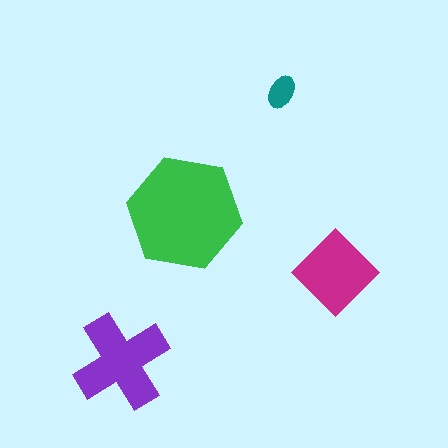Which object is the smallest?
The teal ellipse.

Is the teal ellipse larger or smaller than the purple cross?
Smaller.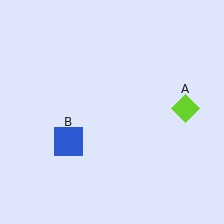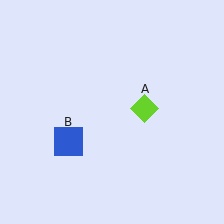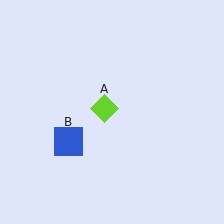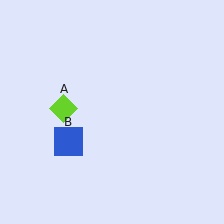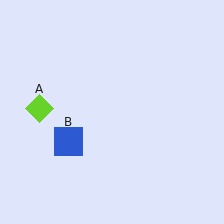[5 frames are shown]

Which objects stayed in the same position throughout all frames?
Blue square (object B) remained stationary.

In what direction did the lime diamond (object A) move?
The lime diamond (object A) moved left.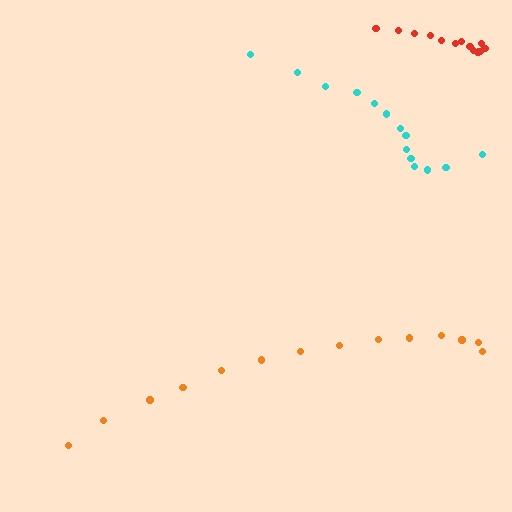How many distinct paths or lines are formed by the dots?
There are 3 distinct paths.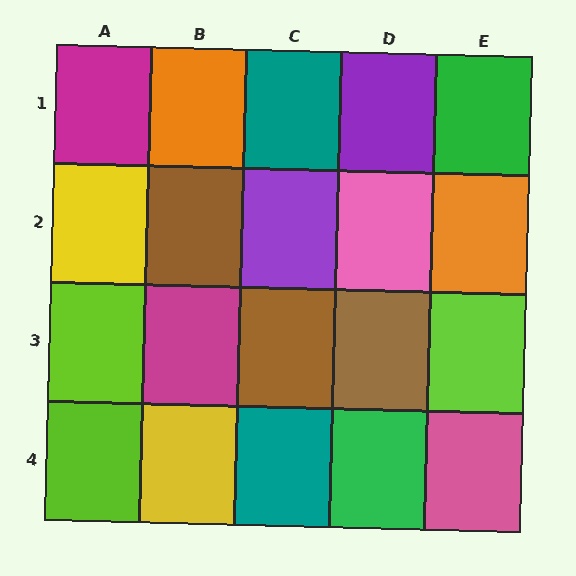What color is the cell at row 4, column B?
Yellow.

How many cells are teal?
2 cells are teal.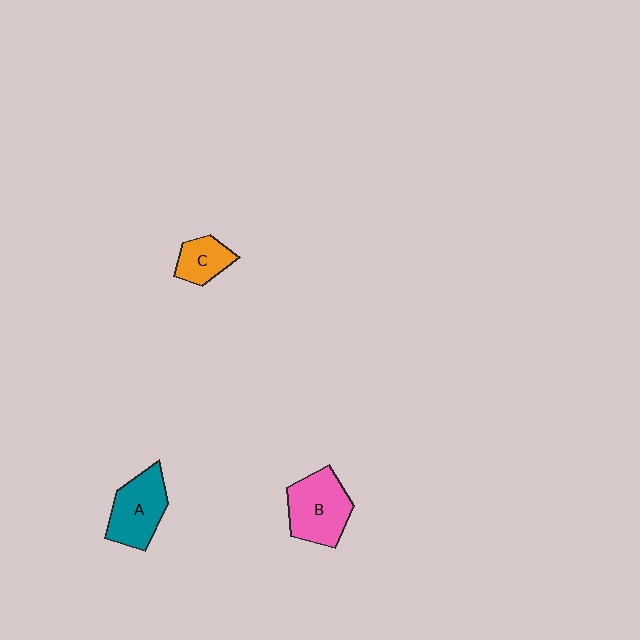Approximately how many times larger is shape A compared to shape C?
Approximately 1.7 times.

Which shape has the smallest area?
Shape C (orange).